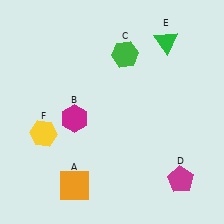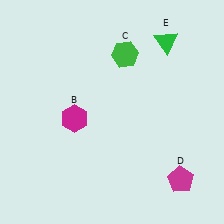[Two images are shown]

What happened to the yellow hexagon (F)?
The yellow hexagon (F) was removed in Image 2. It was in the bottom-left area of Image 1.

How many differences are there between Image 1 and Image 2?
There are 2 differences between the two images.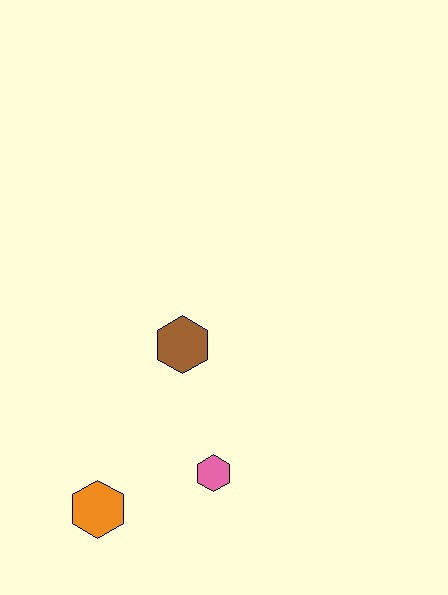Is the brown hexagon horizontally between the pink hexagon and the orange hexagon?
Yes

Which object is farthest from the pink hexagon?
The brown hexagon is farthest from the pink hexagon.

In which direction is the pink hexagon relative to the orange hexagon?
The pink hexagon is to the right of the orange hexagon.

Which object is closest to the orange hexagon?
The pink hexagon is closest to the orange hexagon.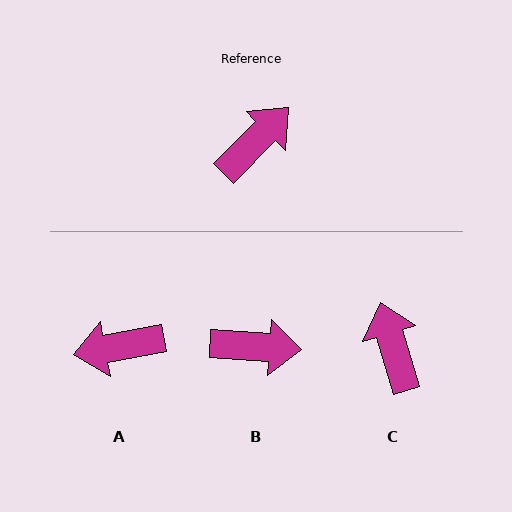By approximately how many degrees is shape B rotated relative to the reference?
Approximately 49 degrees clockwise.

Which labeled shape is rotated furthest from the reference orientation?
A, about 145 degrees away.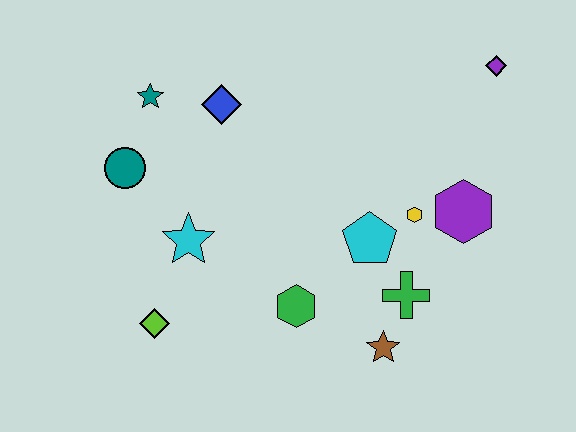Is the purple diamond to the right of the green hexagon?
Yes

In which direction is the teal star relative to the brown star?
The teal star is above the brown star.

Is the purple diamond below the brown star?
No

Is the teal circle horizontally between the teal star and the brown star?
No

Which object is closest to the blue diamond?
The teal star is closest to the blue diamond.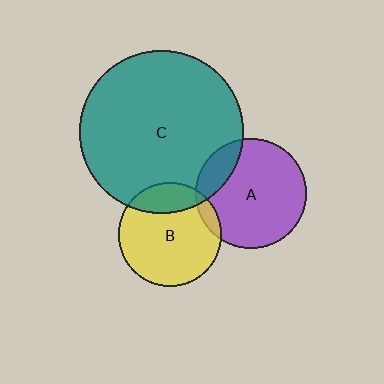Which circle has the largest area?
Circle C (teal).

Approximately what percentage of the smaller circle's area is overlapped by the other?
Approximately 5%.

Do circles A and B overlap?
Yes.